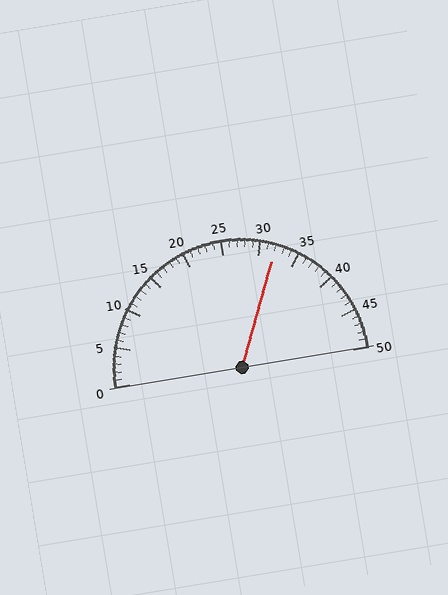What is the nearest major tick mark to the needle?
The nearest major tick mark is 30.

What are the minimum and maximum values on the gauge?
The gauge ranges from 0 to 50.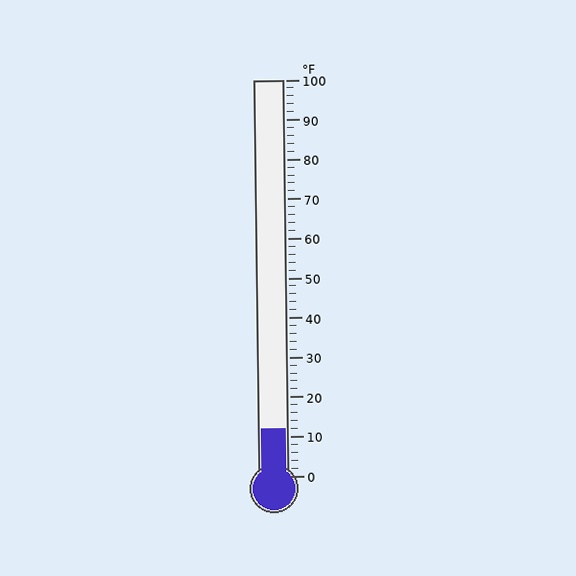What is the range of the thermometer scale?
The thermometer scale ranges from 0°F to 100°F.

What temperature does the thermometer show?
The thermometer shows approximately 12°F.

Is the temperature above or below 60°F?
The temperature is below 60°F.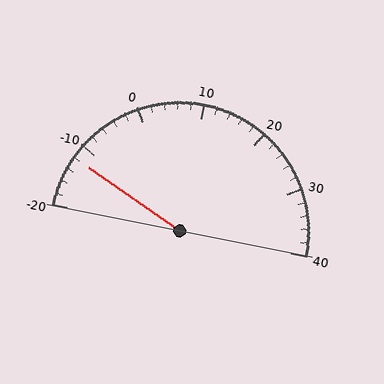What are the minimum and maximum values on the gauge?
The gauge ranges from -20 to 40.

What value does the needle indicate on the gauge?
The needle indicates approximately -12.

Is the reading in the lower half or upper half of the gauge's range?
The reading is in the lower half of the range (-20 to 40).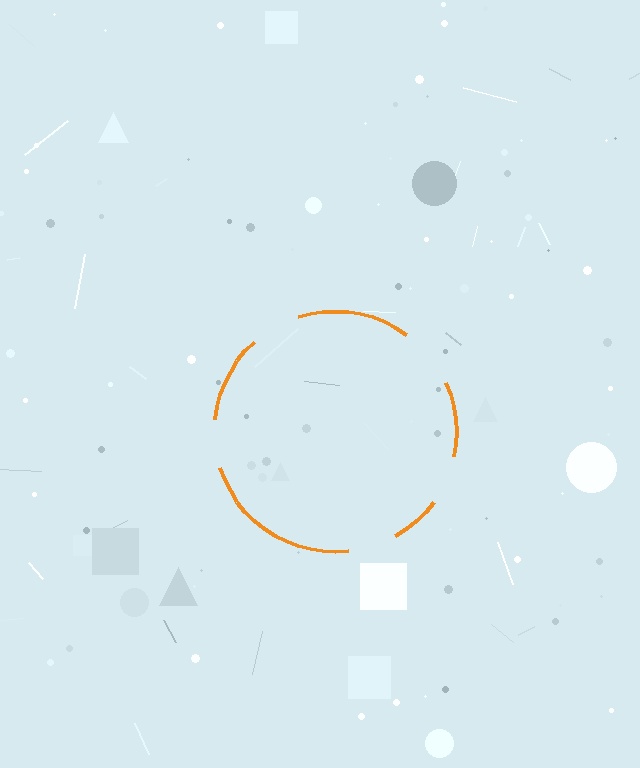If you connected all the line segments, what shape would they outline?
They would outline a circle.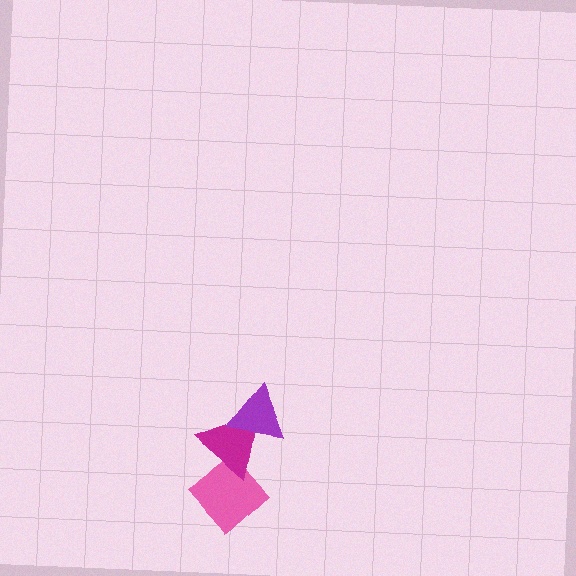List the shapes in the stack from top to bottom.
From top to bottom: the purple triangle, the magenta triangle, the pink diamond.